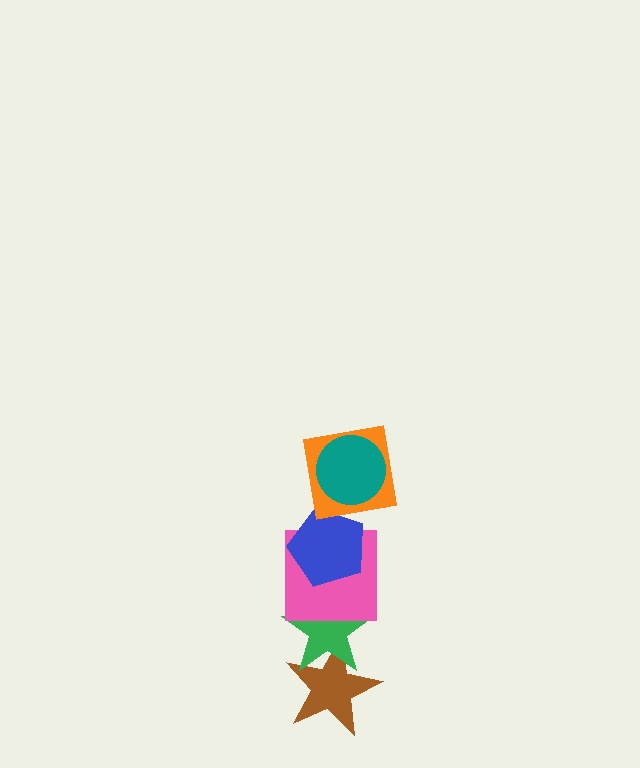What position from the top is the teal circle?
The teal circle is 1st from the top.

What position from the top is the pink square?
The pink square is 4th from the top.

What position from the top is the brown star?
The brown star is 6th from the top.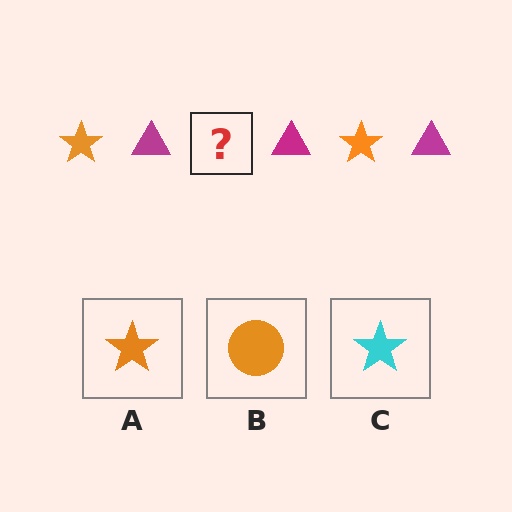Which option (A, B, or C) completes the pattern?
A.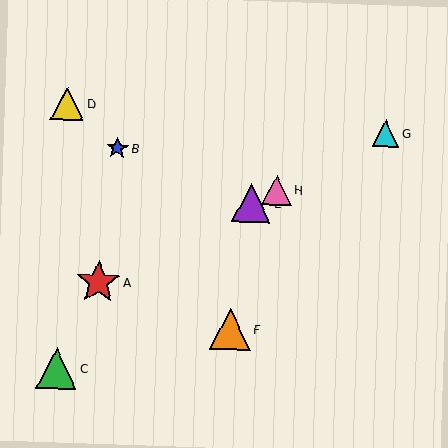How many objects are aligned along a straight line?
4 objects (A, E, G, H) are aligned along a straight line.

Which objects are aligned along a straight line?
Objects A, E, G, H are aligned along a straight line.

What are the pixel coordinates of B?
Object B is at (117, 148).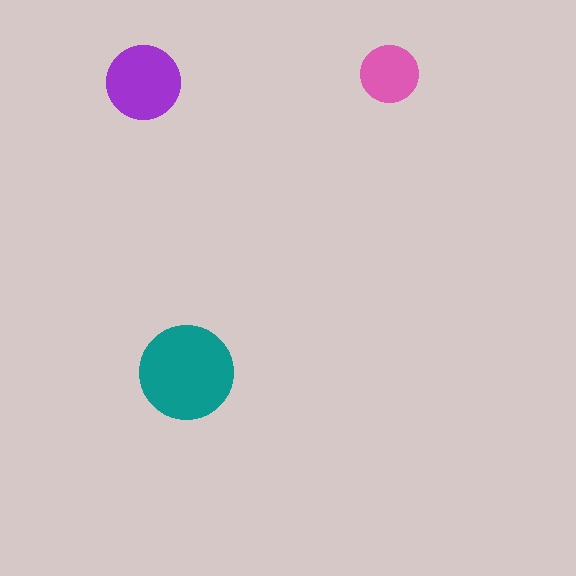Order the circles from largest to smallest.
the teal one, the purple one, the pink one.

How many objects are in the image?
There are 3 objects in the image.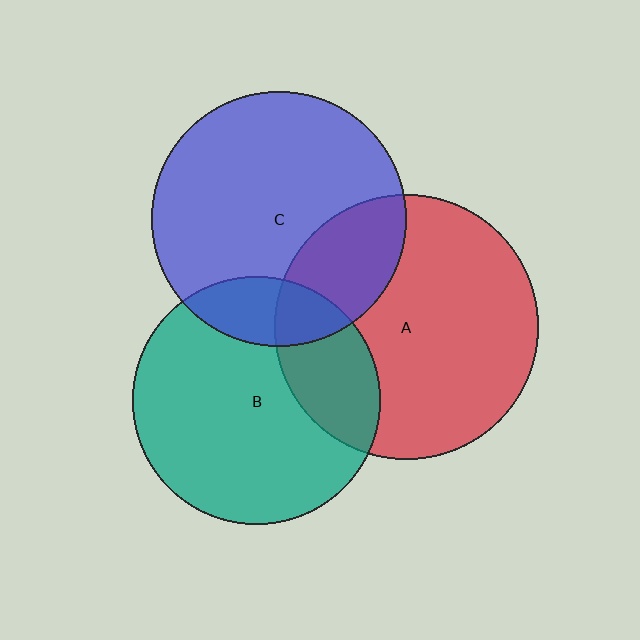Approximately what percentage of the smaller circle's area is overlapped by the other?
Approximately 25%.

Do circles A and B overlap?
Yes.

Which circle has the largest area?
Circle A (red).